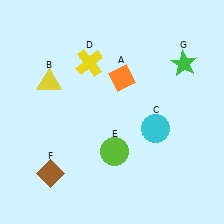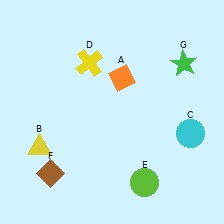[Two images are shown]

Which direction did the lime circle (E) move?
The lime circle (E) moved down.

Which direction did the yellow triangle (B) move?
The yellow triangle (B) moved down.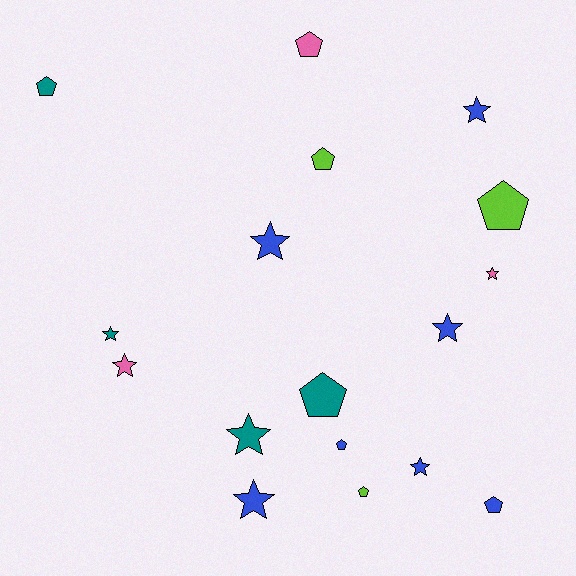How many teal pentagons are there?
There are 2 teal pentagons.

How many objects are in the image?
There are 17 objects.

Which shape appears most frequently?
Star, with 9 objects.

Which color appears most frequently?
Blue, with 7 objects.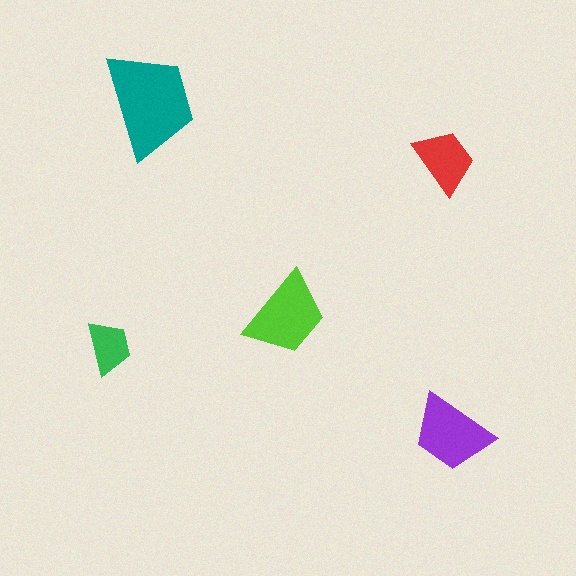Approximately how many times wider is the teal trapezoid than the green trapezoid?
About 2 times wider.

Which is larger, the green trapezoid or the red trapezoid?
The red one.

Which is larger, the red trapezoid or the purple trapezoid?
The purple one.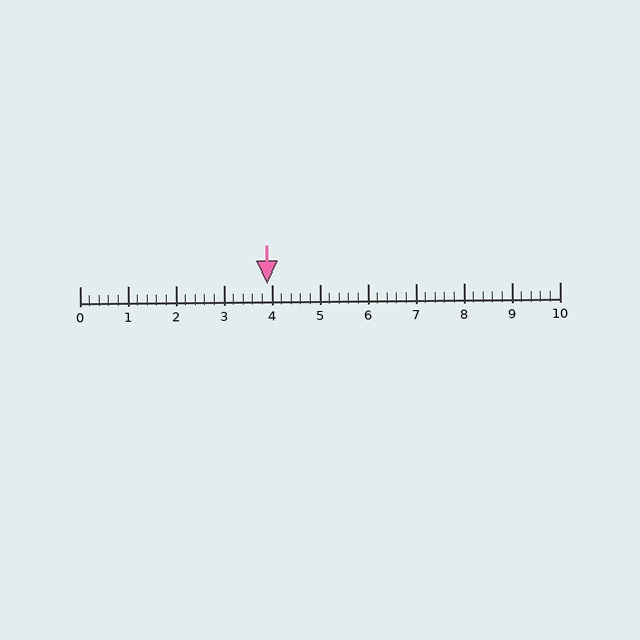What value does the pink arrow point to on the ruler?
The pink arrow points to approximately 3.9.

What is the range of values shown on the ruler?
The ruler shows values from 0 to 10.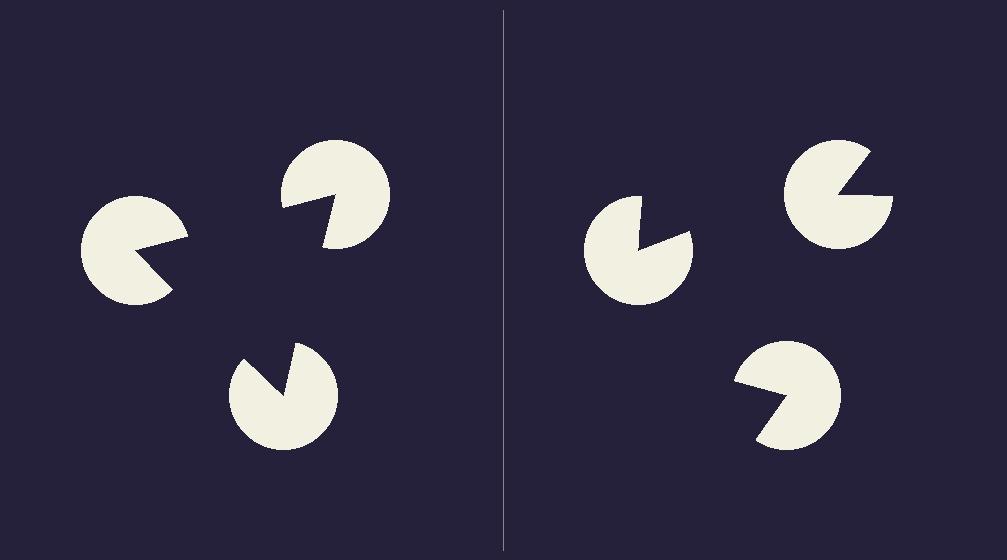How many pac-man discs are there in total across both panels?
6 — 3 on each side.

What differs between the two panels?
The pac-man discs are positioned identically on both sides; only the wedge orientations differ. On the left they align to a triangle; on the right they are misaligned.